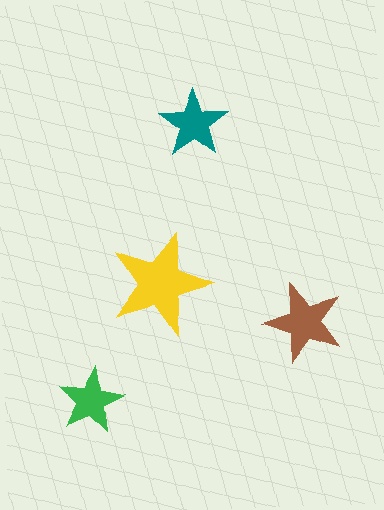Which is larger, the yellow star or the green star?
The yellow one.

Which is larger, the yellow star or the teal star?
The yellow one.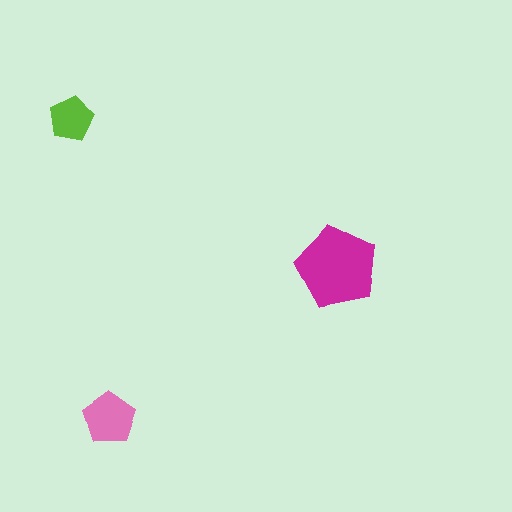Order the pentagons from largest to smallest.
the magenta one, the pink one, the lime one.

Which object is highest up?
The lime pentagon is topmost.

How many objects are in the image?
There are 3 objects in the image.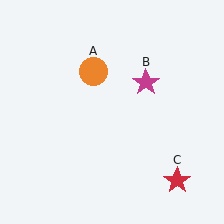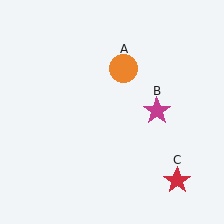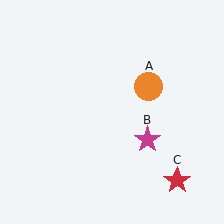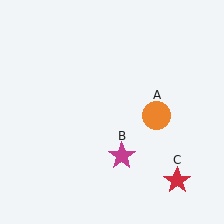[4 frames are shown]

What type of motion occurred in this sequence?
The orange circle (object A), magenta star (object B) rotated clockwise around the center of the scene.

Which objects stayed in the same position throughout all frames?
Red star (object C) remained stationary.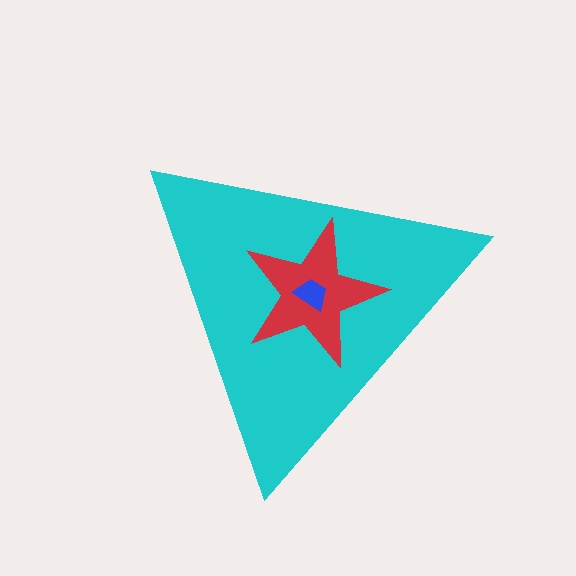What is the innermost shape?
The blue trapezoid.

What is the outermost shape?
The cyan triangle.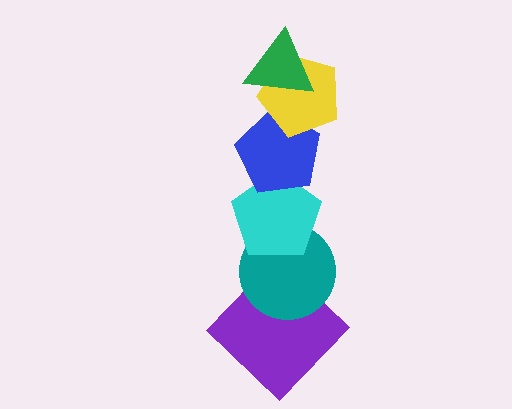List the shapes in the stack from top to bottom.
From top to bottom: the green triangle, the yellow pentagon, the blue pentagon, the cyan pentagon, the teal circle, the purple diamond.